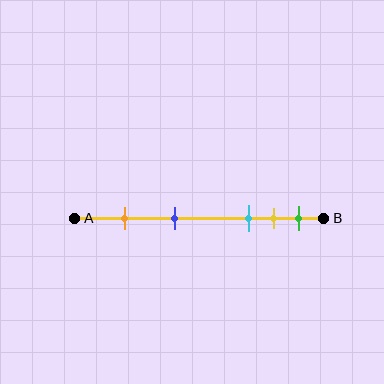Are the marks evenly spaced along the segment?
No, the marks are not evenly spaced.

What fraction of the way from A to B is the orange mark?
The orange mark is approximately 20% (0.2) of the way from A to B.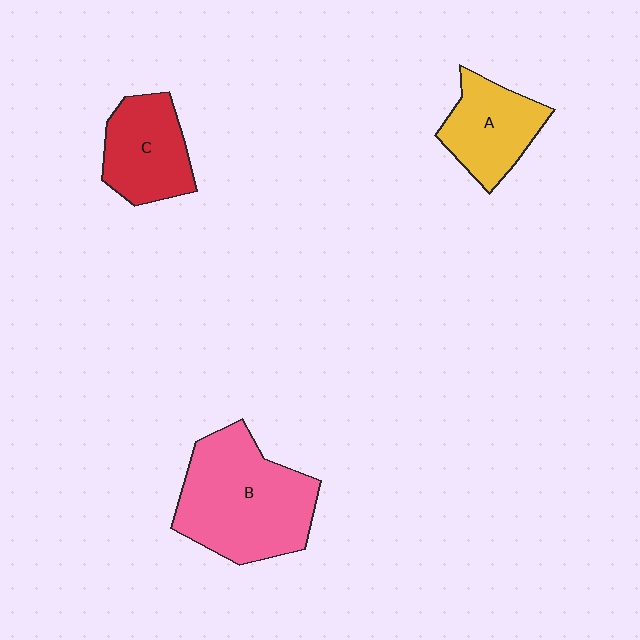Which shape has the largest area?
Shape B (pink).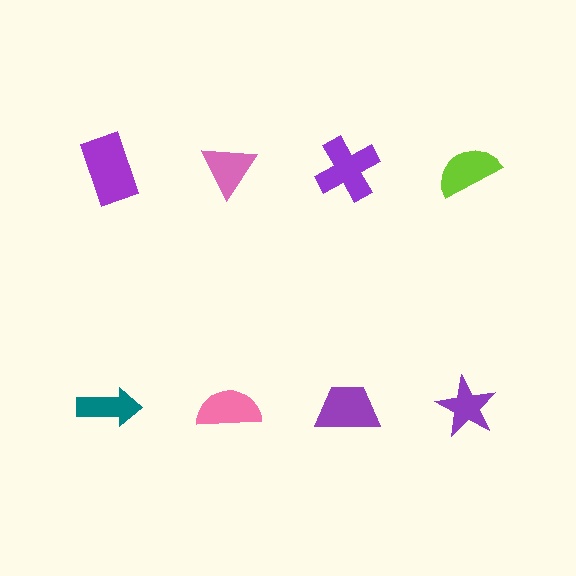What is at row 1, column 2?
A pink triangle.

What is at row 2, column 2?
A pink semicircle.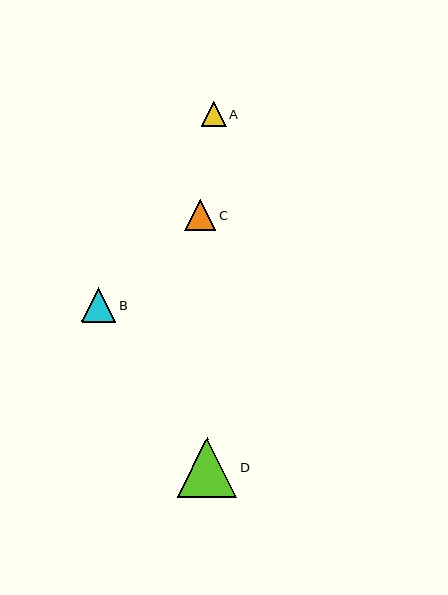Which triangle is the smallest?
Triangle A is the smallest with a size of approximately 25 pixels.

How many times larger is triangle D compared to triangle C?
Triangle D is approximately 1.9 times the size of triangle C.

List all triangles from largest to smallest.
From largest to smallest: D, B, C, A.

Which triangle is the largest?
Triangle D is the largest with a size of approximately 60 pixels.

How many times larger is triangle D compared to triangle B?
Triangle D is approximately 1.7 times the size of triangle B.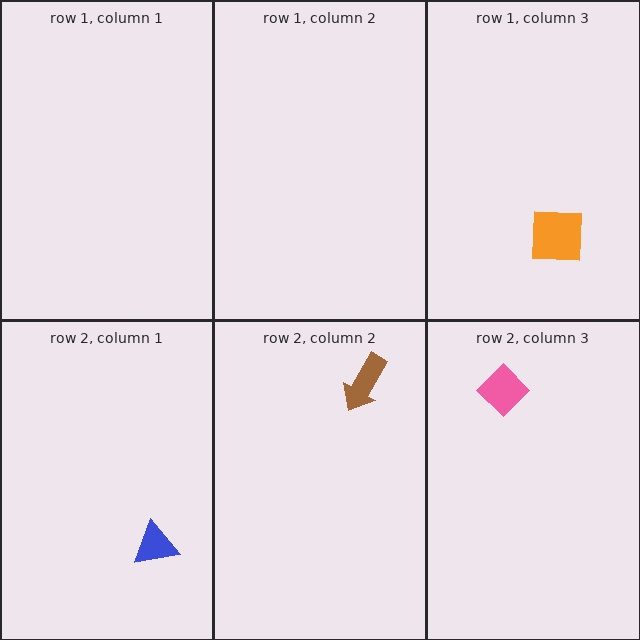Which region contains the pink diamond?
The row 2, column 3 region.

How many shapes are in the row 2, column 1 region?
1.